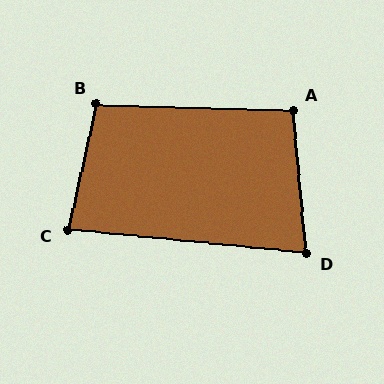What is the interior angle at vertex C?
Approximately 83 degrees (acute).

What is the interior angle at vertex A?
Approximately 97 degrees (obtuse).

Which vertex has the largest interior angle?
B, at approximately 101 degrees.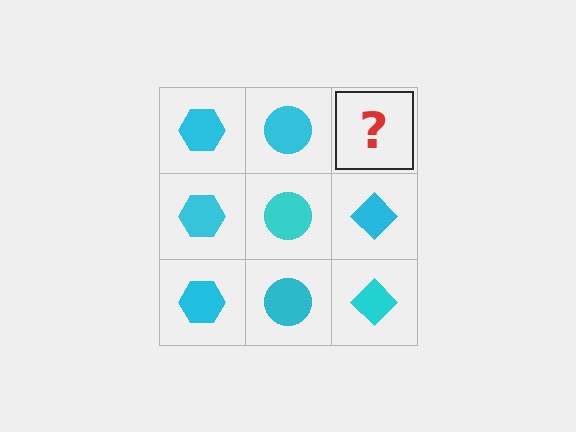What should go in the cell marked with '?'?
The missing cell should contain a cyan diamond.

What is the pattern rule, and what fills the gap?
The rule is that each column has a consistent shape. The gap should be filled with a cyan diamond.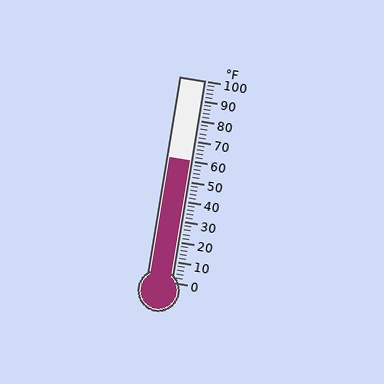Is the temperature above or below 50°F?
The temperature is above 50°F.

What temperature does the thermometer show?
The thermometer shows approximately 60°F.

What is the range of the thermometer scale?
The thermometer scale ranges from 0°F to 100°F.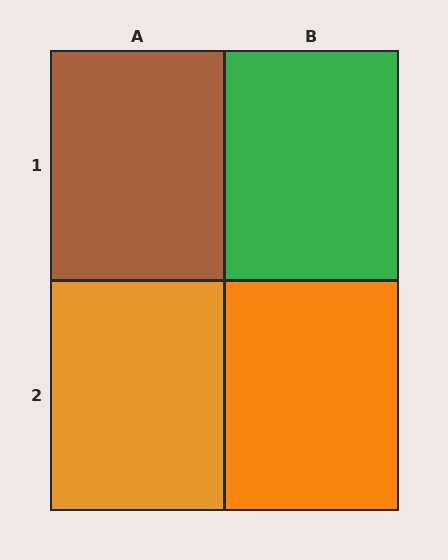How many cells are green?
1 cell is green.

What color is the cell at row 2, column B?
Orange.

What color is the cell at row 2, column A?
Orange.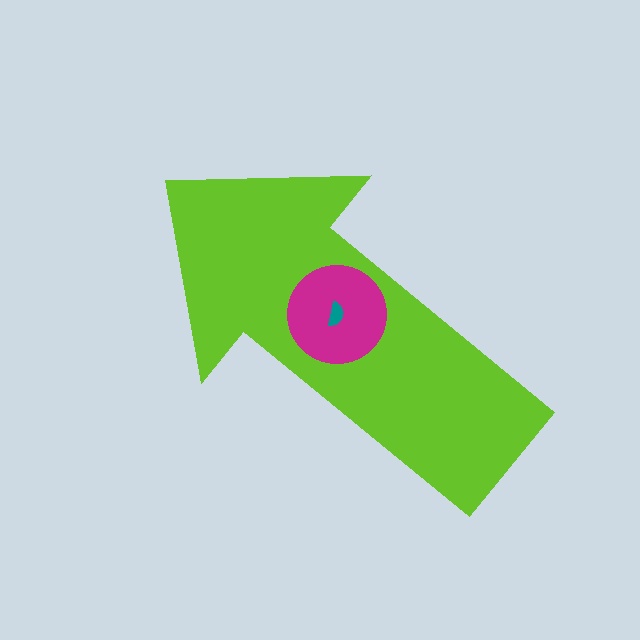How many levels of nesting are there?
3.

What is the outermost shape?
The lime arrow.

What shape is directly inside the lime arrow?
The magenta circle.